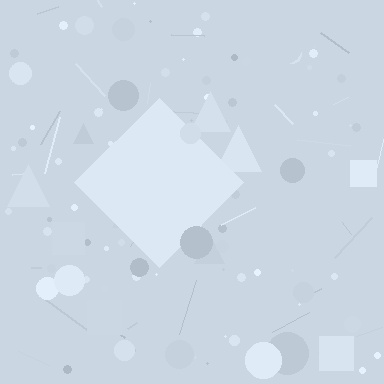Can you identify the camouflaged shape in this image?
The camouflaged shape is a diamond.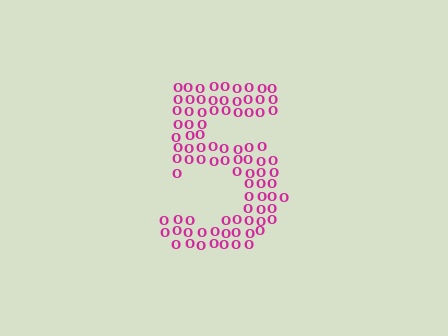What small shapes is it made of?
It is made of small letter O's.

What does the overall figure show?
The overall figure shows the digit 5.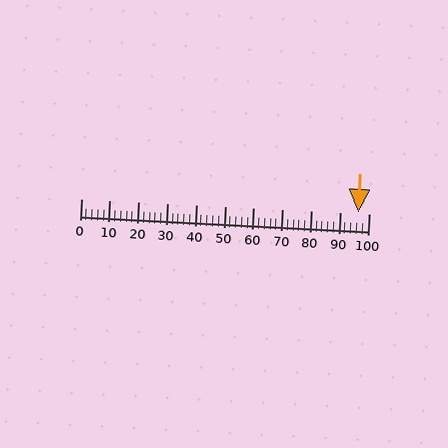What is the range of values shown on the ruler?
The ruler shows values from 0 to 100.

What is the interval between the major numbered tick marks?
The major tick marks are spaced 10 units apart.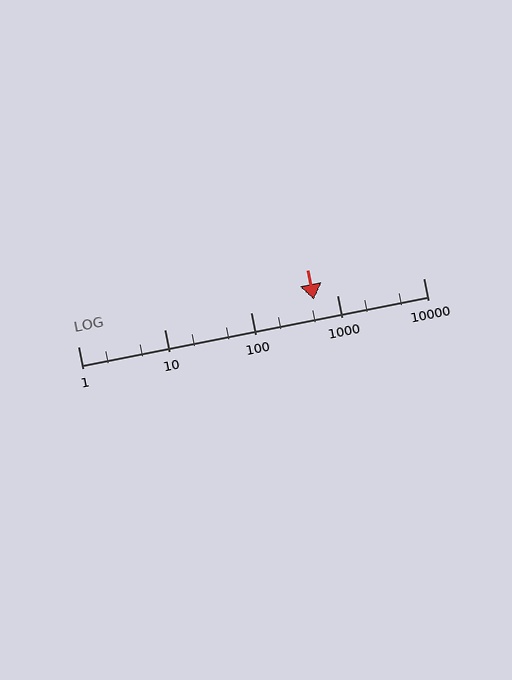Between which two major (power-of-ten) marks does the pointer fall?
The pointer is between 100 and 1000.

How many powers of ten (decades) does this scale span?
The scale spans 4 decades, from 1 to 10000.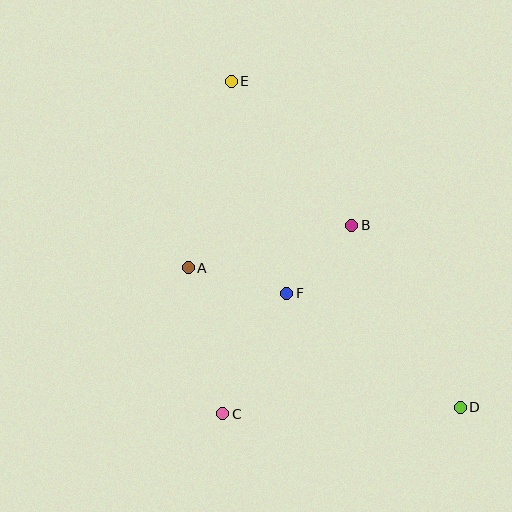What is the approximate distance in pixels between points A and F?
The distance between A and F is approximately 101 pixels.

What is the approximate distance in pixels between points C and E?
The distance between C and E is approximately 333 pixels.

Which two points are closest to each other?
Points B and F are closest to each other.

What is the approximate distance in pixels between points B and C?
The distance between B and C is approximately 229 pixels.